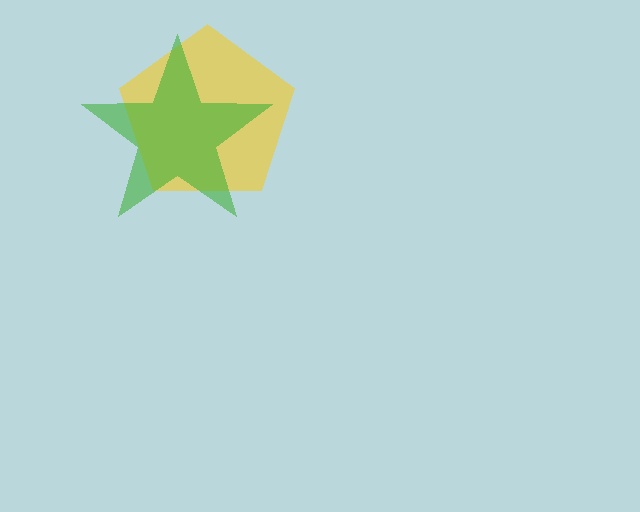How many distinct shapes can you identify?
There are 2 distinct shapes: a yellow pentagon, a green star.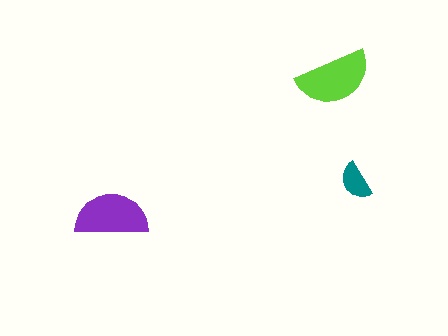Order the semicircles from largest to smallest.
the lime one, the purple one, the teal one.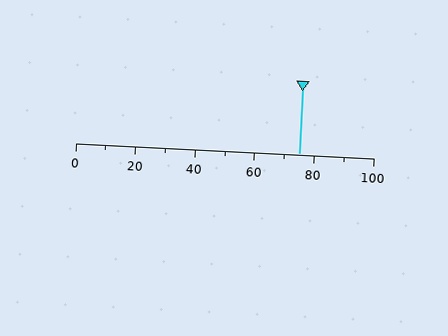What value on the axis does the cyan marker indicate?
The marker indicates approximately 75.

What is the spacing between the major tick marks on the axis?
The major ticks are spaced 20 apart.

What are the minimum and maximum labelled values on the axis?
The axis runs from 0 to 100.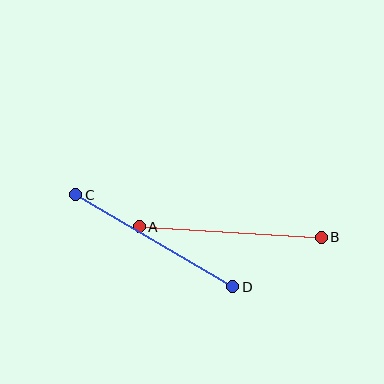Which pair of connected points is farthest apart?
Points A and B are farthest apart.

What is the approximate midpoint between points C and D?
The midpoint is at approximately (154, 241) pixels.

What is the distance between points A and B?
The distance is approximately 182 pixels.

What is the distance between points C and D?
The distance is approximately 182 pixels.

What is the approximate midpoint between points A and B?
The midpoint is at approximately (230, 232) pixels.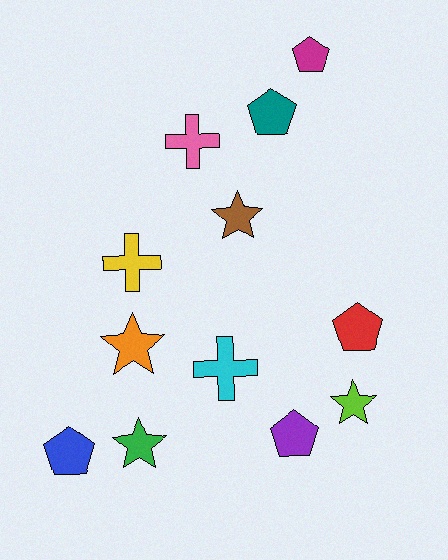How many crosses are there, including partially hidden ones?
There are 3 crosses.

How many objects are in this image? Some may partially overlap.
There are 12 objects.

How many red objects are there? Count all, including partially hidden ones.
There is 1 red object.